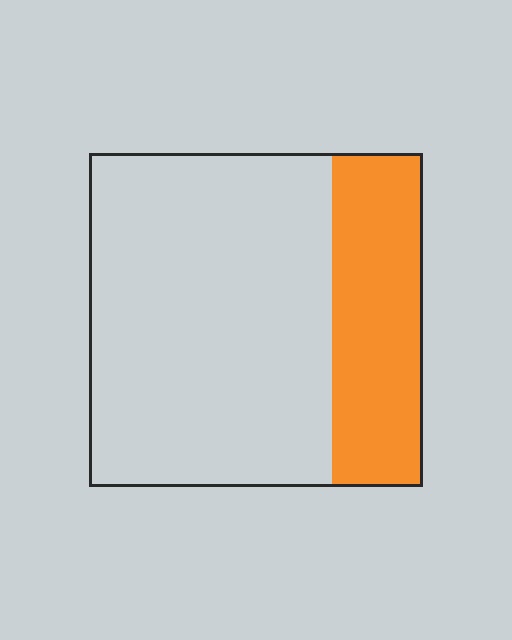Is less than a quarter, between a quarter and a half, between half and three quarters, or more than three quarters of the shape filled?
Between a quarter and a half.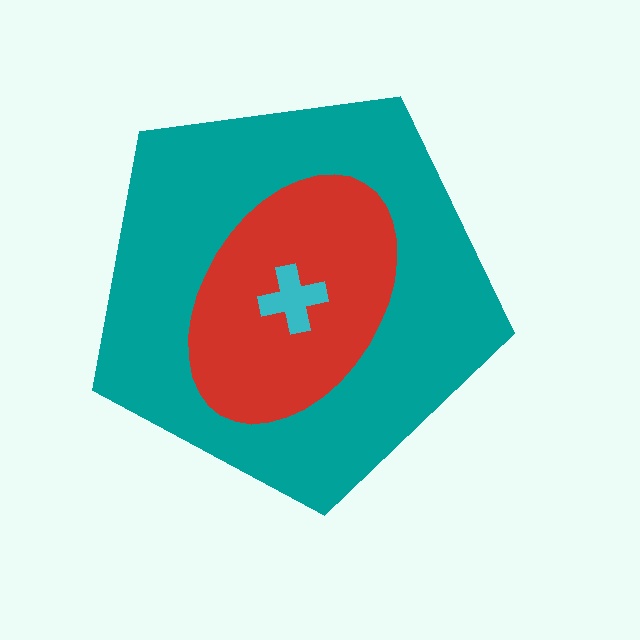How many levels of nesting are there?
3.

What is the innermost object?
The cyan cross.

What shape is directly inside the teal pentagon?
The red ellipse.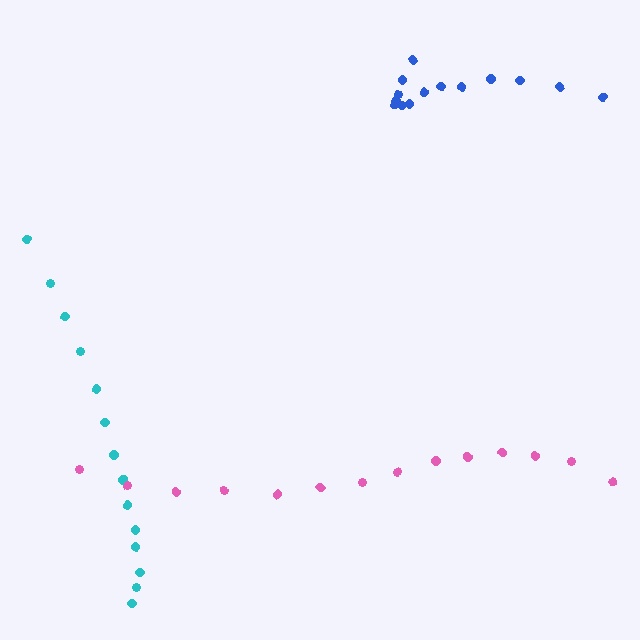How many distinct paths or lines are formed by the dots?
There are 3 distinct paths.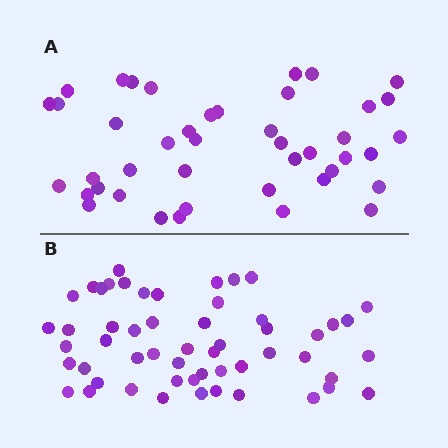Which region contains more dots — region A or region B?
Region B (the bottom region) has more dots.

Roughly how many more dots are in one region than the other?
Region B has roughly 12 or so more dots than region A.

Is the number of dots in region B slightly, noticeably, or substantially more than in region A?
Region B has noticeably more, but not dramatically so. The ratio is roughly 1.3 to 1.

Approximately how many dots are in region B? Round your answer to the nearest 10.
About 50 dots. (The exact count is 54, which rounds to 50.)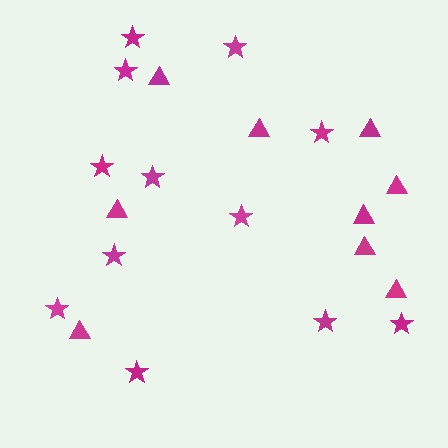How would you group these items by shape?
There are 2 groups: one group of triangles (9) and one group of stars (12).